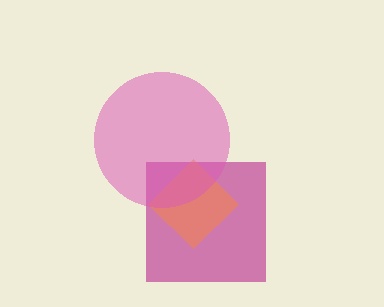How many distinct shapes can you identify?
There are 3 distinct shapes: a magenta square, an orange diamond, a pink circle.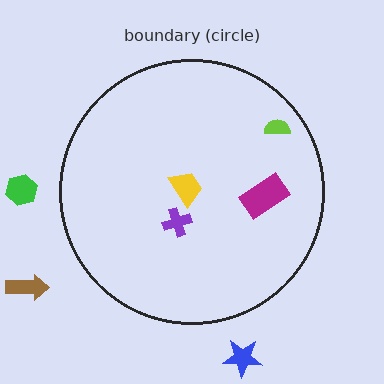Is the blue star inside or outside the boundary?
Outside.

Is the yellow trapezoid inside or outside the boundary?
Inside.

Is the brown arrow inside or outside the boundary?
Outside.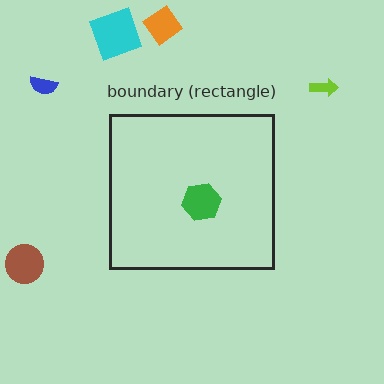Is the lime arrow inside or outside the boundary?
Outside.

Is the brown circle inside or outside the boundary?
Outside.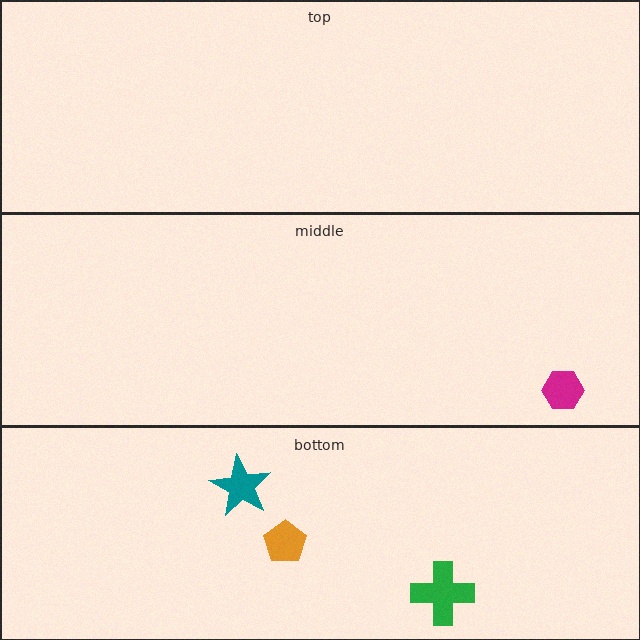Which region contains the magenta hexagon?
The middle region.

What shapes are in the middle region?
The magenta hexagon.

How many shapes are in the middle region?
1.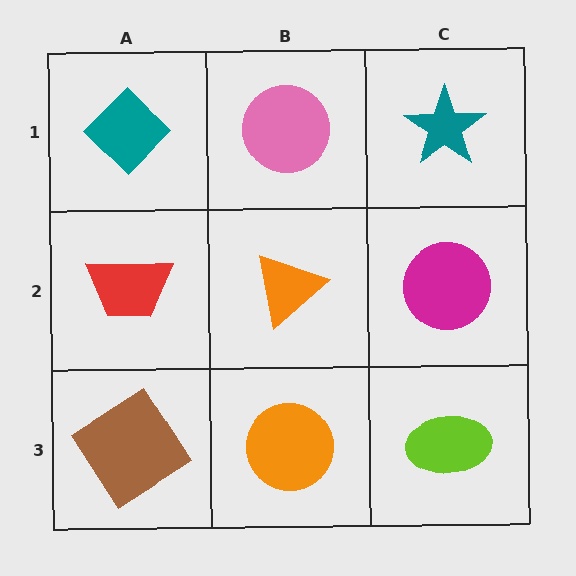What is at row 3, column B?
An orange circle.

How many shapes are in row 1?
3 shapes.